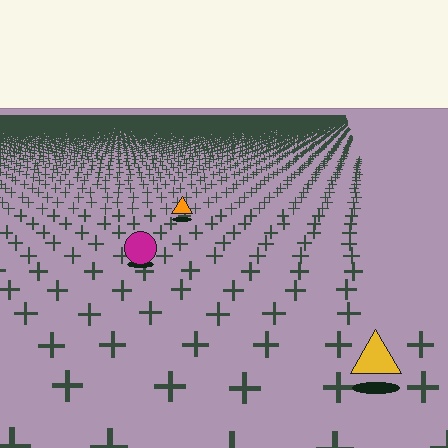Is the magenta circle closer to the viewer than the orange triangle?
Yes. The magenta circle is closer — you can tell from the texture gradient: the ground texture is coarser near it.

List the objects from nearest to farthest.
From nearest to farthest: the yellow triangle, the magenta circle, the orange triangle.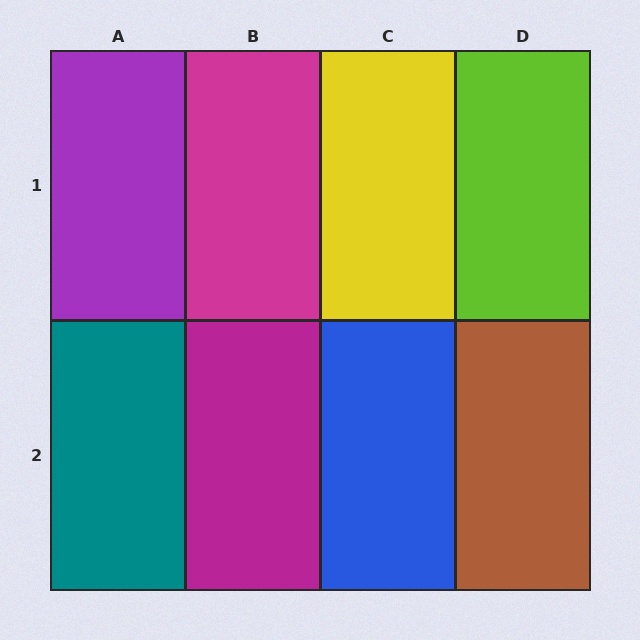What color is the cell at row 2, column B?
Magenta.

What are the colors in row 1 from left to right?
Purple, magenta, yellow, lime.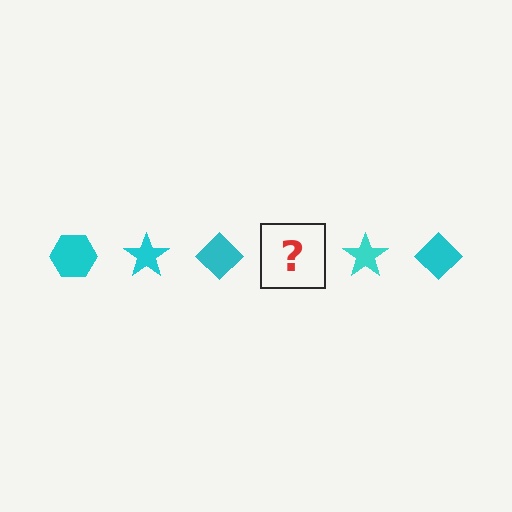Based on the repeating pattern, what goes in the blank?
The blank should be a cyan hexagon.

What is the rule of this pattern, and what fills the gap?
The rule is that the pattern cycles through hexagon, star, diamond shapes in cyan. The gap should be filled with a cyan hexagon.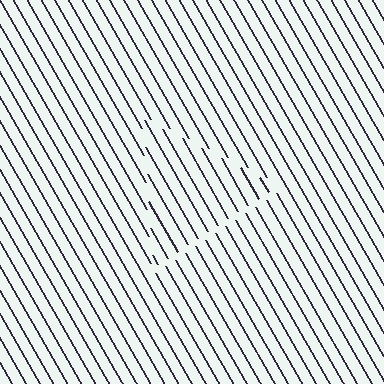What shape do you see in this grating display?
An illusory triangle. The interior of the shape contains the same grating, shifted by half a period — the contour is defined by the phase discontinuity where line-ends from the inner and outer gratings abut.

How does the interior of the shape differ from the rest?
The interior of the shape contains the same grating, shifted by half a period — the contour is defined by the phase discontinuity where line-ends from the inner and outer gratings abut.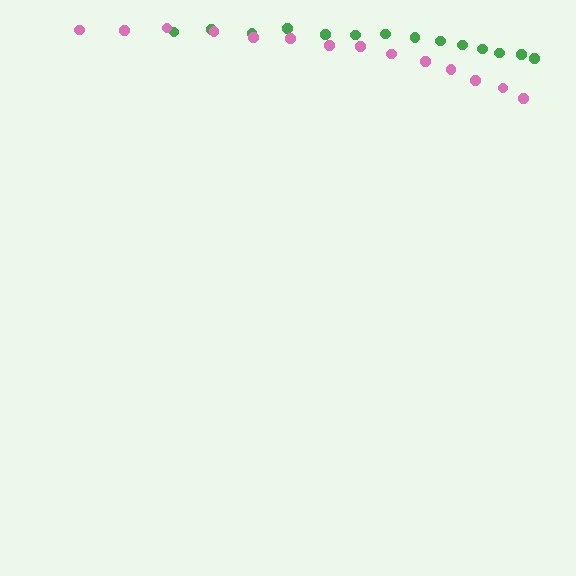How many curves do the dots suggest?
There are 2 distinct paths.